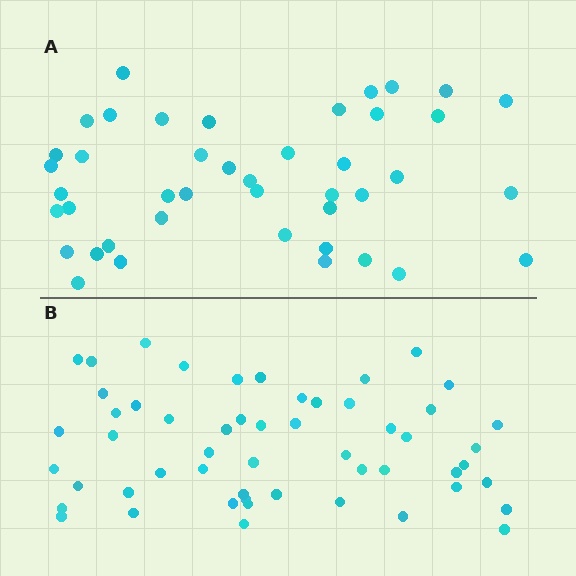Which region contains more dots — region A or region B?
Region B (the bottom region) has more dots.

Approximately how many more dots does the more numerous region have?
Region B has roughly 12 or so more dots than region A.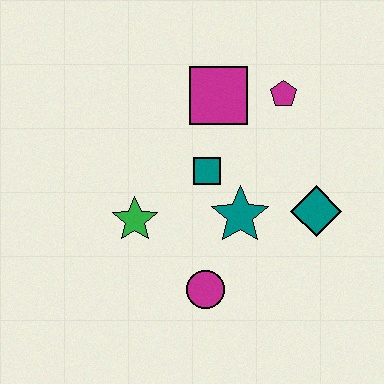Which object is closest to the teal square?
The teal star is closest to the teal square.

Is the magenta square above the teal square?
Yes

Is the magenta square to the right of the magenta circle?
Yes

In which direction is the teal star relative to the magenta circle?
The teal star is above the magenta circle.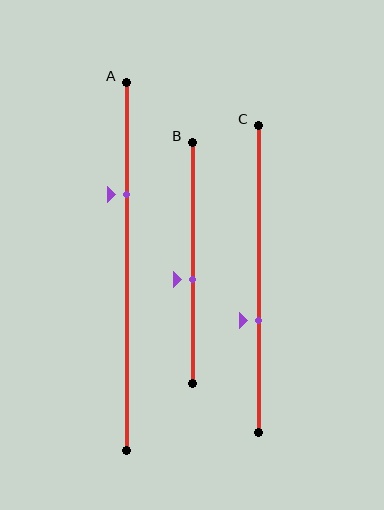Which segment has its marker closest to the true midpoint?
Segment B has its marker closest to the true midpoint.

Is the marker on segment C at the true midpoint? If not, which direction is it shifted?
No, the marker on segment C is shifted downward by about 13% of the segment length.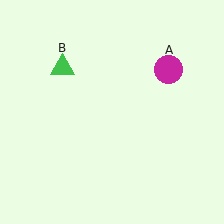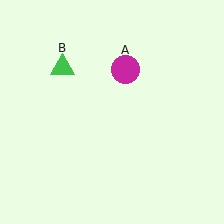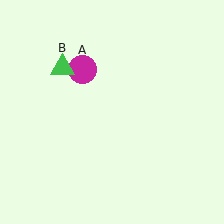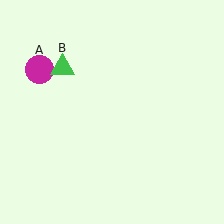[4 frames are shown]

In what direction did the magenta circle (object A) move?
The magenta circle (object A) moved left.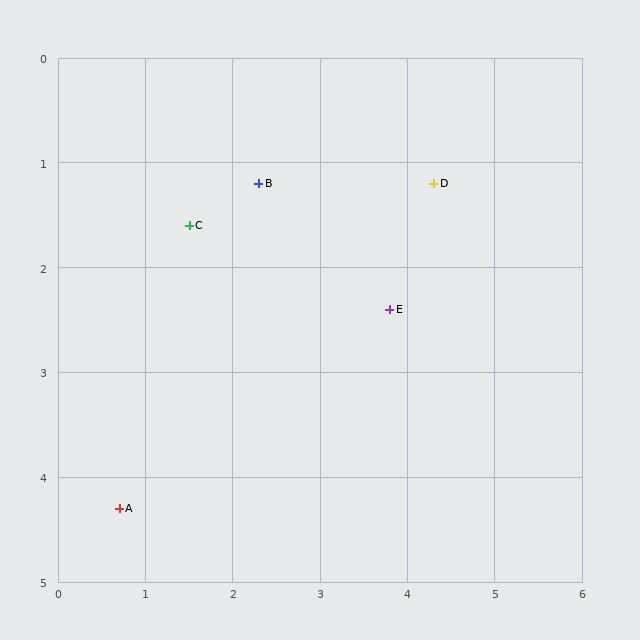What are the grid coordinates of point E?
Point E is at approximately (3.8, 2.4).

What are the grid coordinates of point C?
Point C is at approximately (1.5, 1.6).